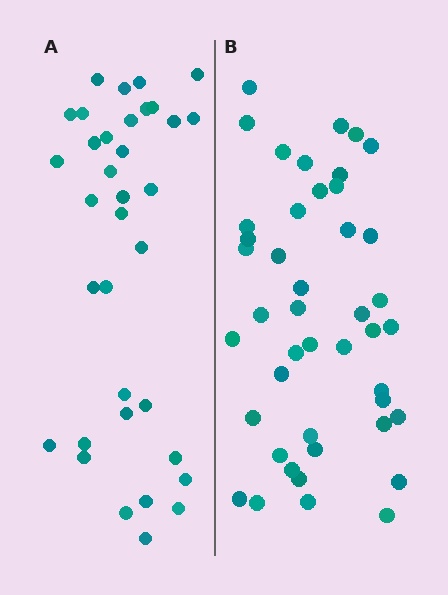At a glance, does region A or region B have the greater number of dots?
Region B (the right region) has more dots.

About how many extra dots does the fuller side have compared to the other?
Region B has roughly 8 or so more dots than region A.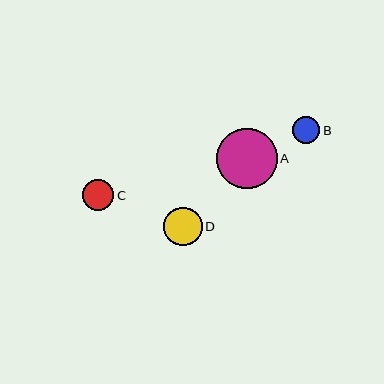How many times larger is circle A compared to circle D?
Circle A is approximately 1.6 times the size of circle D.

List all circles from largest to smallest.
From largest to smallest: A, D, C, B.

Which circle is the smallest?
Circle B is the smallest with a size of approximately 27 pixels.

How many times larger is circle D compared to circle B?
Circle D is approximately 1.4 times the size of circle B.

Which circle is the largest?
Circle A is the largest with a size of approximately 61 pixels.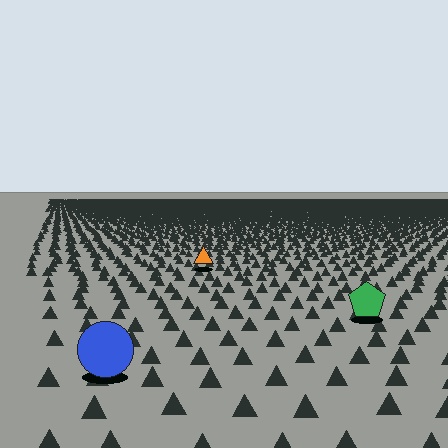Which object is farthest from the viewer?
The orange triangle is farthest from the viewer. It appears smaller and the ground texture around it is denser.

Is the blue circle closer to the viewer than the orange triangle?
Yes. The blue circle is closer — you can tell from the texture gradient: the ground texture is coarser near it.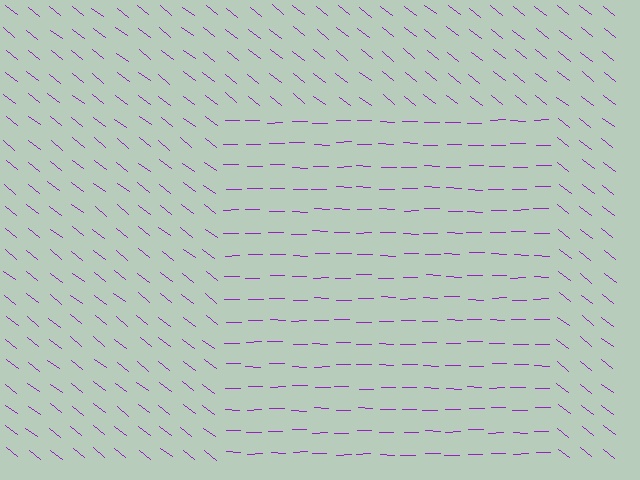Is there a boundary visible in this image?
Yes, there is a texture boundary formed by a change in line orientation.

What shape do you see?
I see a rectangle.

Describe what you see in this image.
The image is filled with small purple line segments. A rectangle region in the image has lines oriented differently from the surrounding lines, creating a visible texture boundary.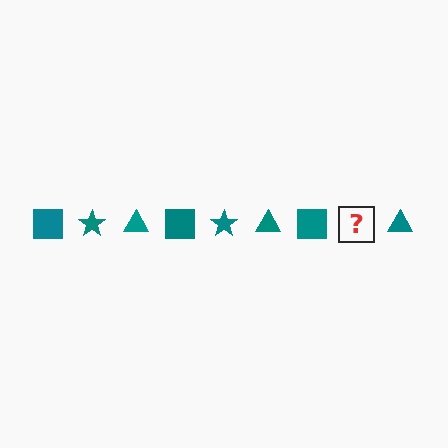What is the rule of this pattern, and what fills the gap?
The rule is that the pattern cycles through square, star, triangle shapes in teal. The gap should be filled with a teal star.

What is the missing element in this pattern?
The missing element is a teal star.